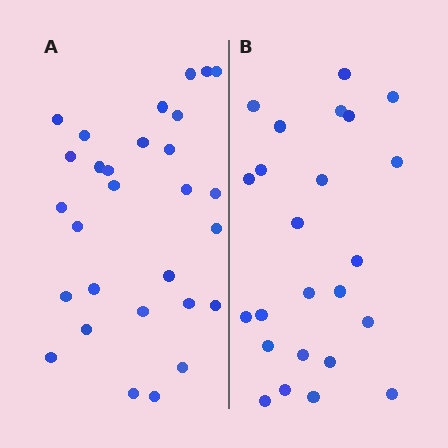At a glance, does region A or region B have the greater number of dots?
Region A (the left region) has more dots.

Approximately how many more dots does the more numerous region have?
Region A has about 5 more dots than region B.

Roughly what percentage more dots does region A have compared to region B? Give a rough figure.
About 20% more.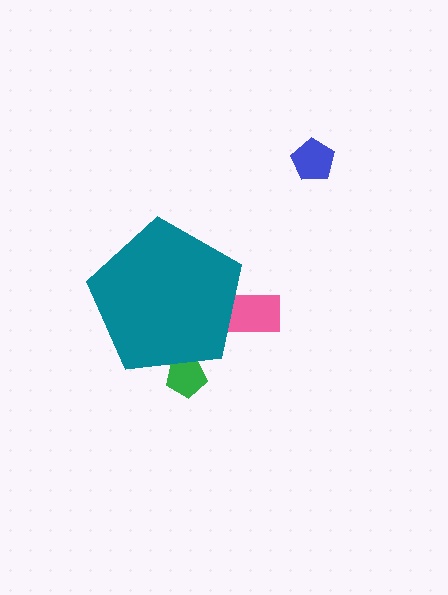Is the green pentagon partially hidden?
Yes, the green pentagon is partially hidden behind the teal pentagon.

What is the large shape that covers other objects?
A teal pentagon.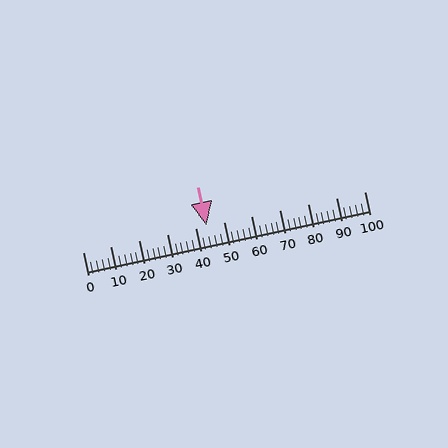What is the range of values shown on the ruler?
The ruler shows values from 0 to 100.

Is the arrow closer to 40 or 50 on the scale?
The arrow is closer to 40.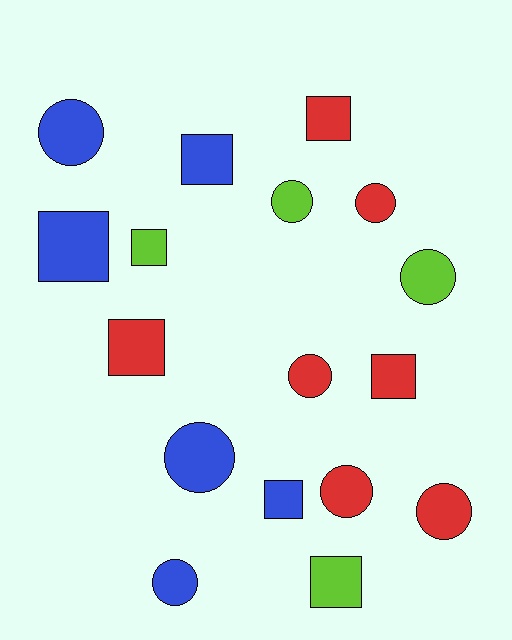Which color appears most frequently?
Red, with 7 objects.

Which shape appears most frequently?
Circle, with 9 objects.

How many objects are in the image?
There are 17 objects.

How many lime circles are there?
There are 2 lime circles.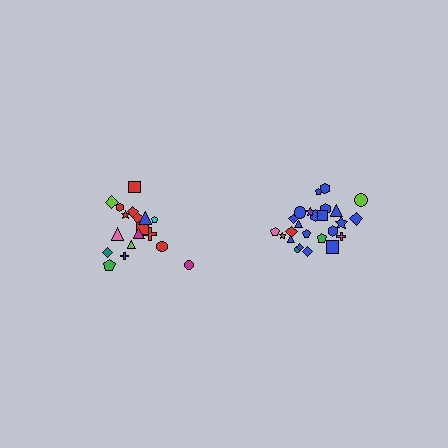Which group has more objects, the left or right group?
The right group.